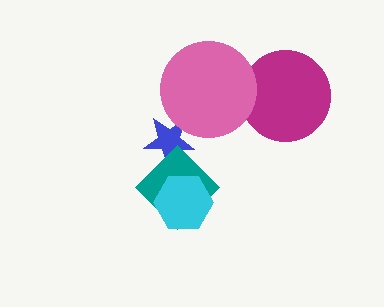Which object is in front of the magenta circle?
The pink circle is in front of the magenta circle.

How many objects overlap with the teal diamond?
2 objects overlap with the teal diamond.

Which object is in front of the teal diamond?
The cyan hexagon is in front of the teal diamond.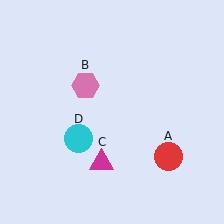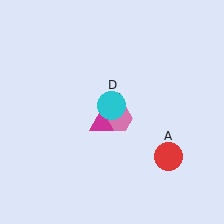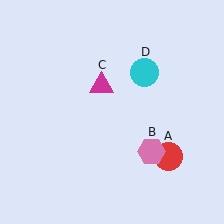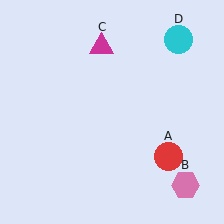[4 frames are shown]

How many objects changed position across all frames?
3 objects changed position: pink hexagon (object B), magenta triangle (object C), cyan circle (object D).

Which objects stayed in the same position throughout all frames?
Red circle (object A) remained stationary.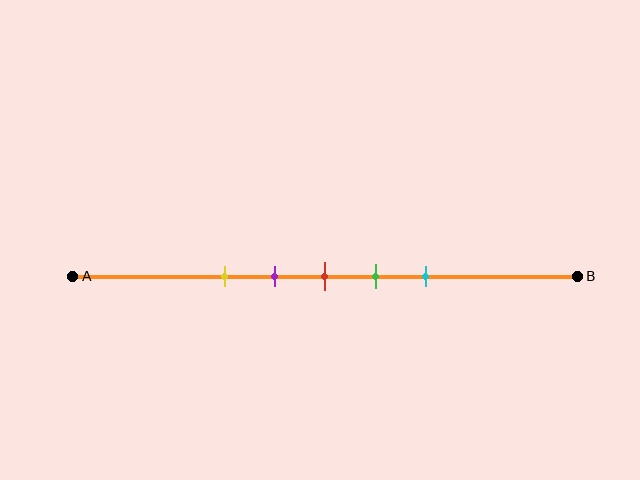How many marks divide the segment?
There are 5 marks dividing the segment.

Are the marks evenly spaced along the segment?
Yes, the marks are approximately evenly spaced.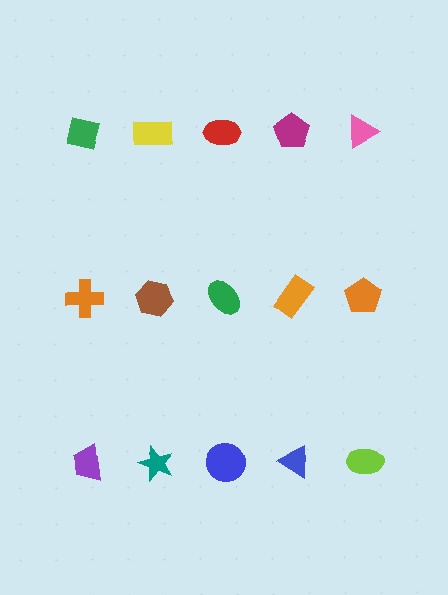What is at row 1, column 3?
A red ellipse.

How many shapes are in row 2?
5 shapes.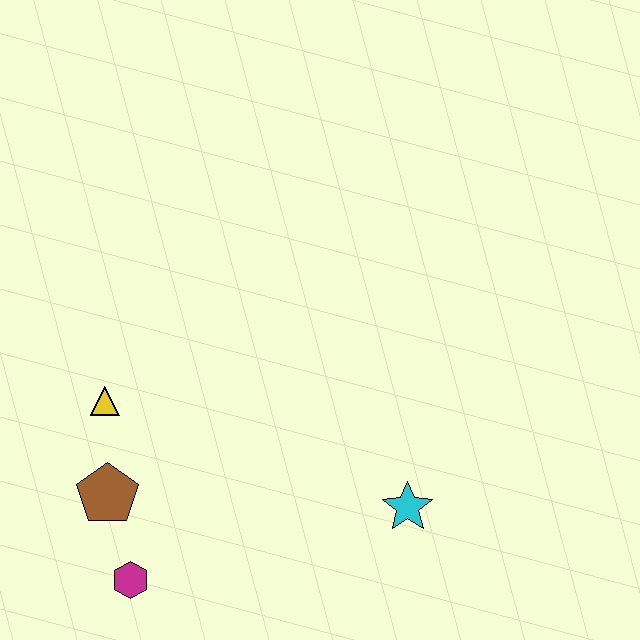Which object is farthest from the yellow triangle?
The cyan star is farthest from the yellow triangle.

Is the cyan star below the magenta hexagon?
No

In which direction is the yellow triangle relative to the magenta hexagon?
The yellow triangle is above the magenta hexagon.